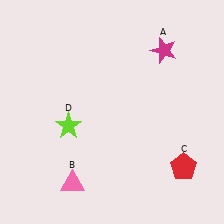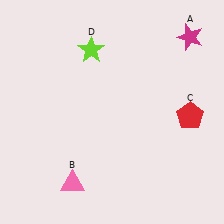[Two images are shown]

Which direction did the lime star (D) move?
The lime star (D) moved up.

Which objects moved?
The objects that moved are: the magenta star (A), the red pentagon (C), the lime star (D).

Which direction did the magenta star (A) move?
The magenta star (A) moved right.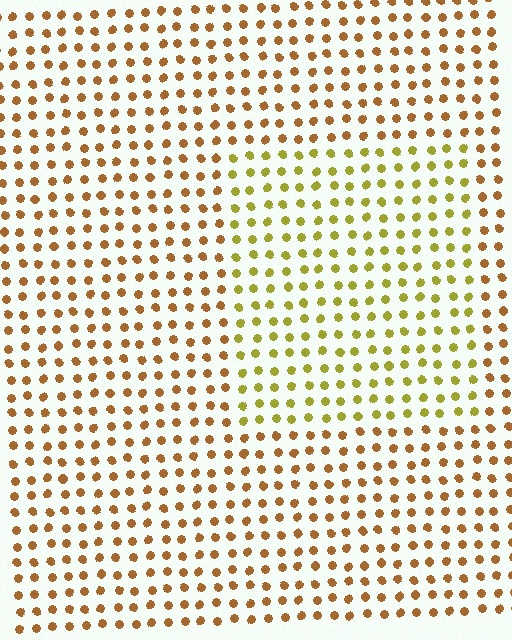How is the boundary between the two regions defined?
The boundary is defined purely by a slight shift in hue (about 35 degrees). Spacing, size, and orientation are identical on both sides.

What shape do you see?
I see a rectangle.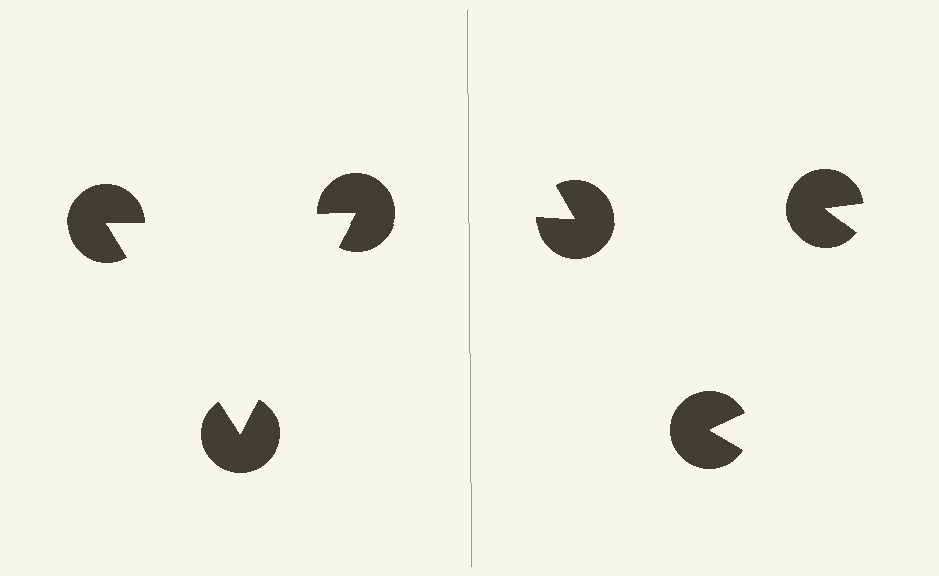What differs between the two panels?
The pac-man discs are positioned identically on both sides; only the wedge orientations differ. On the left they align to a triangle; on the right they are misaligned.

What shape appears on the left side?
An illusory triangle.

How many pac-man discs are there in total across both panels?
6 — 3 on each side.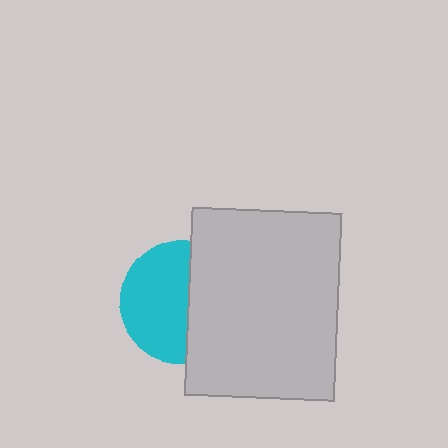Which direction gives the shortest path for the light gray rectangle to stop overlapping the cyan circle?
Moving right gives the shortest separation.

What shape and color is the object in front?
The object in front is a light gray rectangle.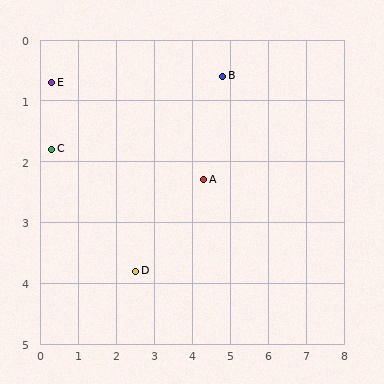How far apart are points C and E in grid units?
Points C and E are about 1.1 grid units apart.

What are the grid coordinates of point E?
Point E is at approximately (0.3, 0.7).